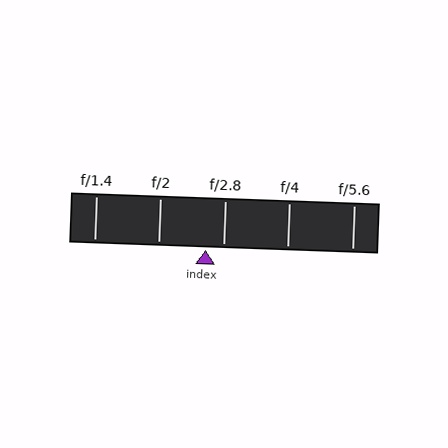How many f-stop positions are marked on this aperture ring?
There are 5 f-stop positions marked.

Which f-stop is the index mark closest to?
The index mark is closest to f/2.8.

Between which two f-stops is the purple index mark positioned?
The index mark is between f/2 and f/2.8.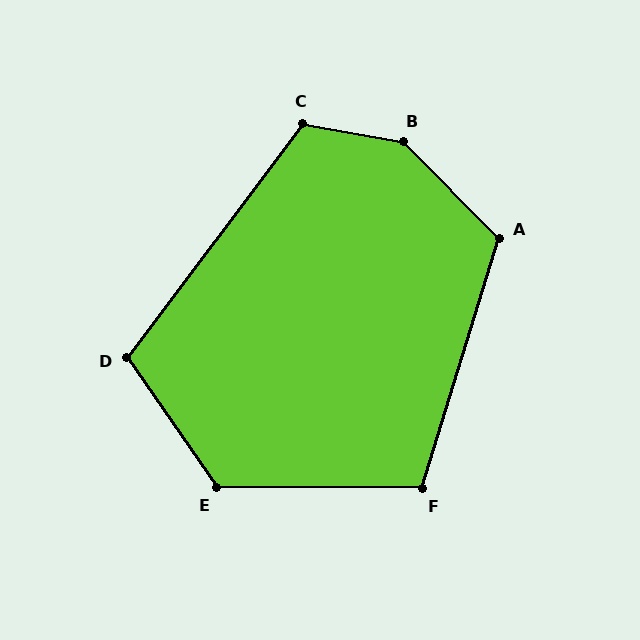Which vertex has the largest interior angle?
B, at approximately 145 degrees.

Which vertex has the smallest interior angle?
F, at approximately 107 degrees.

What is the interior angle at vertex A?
Approximately 118 degrees (obtuse).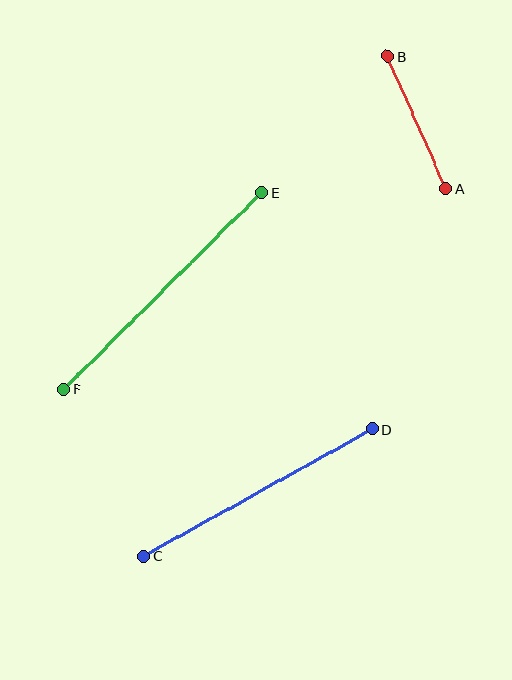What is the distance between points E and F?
The distance is approximately 279 pixels.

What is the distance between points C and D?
The distance is approximately 262 pixels.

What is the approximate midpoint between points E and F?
The midpoint is at approximately (163, 291) pixels.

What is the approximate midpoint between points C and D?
The midpoint is at approximately (258, 492) pixels.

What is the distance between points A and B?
The distance is approximately 144 pixels.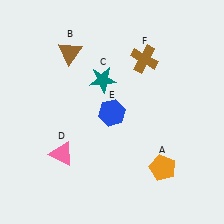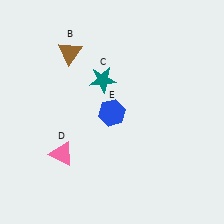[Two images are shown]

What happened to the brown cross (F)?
The brown cross (F) was removed in Image 2. It was in the top-right area of Image 1.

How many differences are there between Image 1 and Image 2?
There are 2 differences between the two images.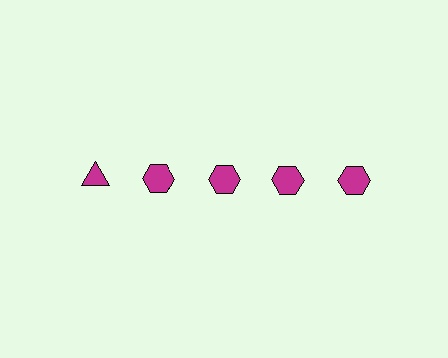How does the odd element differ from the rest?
It has a different shape: triangle instead of hexagon.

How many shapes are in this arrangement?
There are 5 shapes arranged in a grid pattern.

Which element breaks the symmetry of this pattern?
The magenta triangle in the top row, leftmost column breaks the symmetry. All other shapes are magenta hexagons.